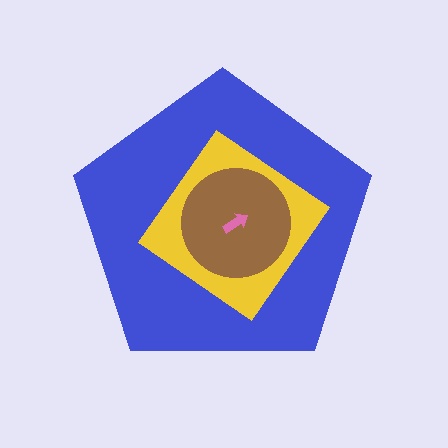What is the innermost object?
The pink arrow.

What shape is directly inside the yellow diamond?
The brown circle.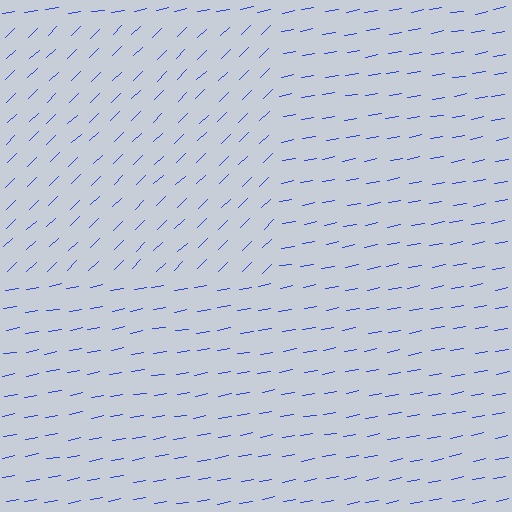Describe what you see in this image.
The image is filled with small blue line segments. A rectangle region in the image has lines oriented differently from the surrounding lines, creating a visible texture boundary.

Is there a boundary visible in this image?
Yes, there is a texture boundary formed by a change in line orientation.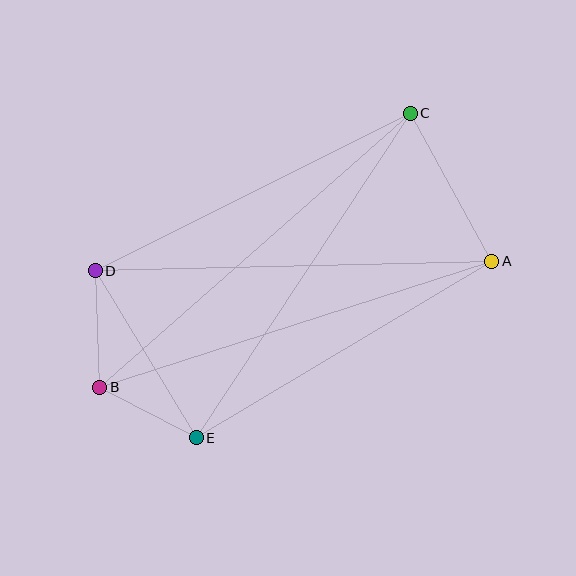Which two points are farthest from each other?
Points B and C are farthest from each other.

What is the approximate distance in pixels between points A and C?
The distance between A and C is approximately 169 pixels.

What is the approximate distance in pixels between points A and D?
The distance between A and D is approximately 397 pixels.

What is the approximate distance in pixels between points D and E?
The distance between D and E is approximately 195 pixels.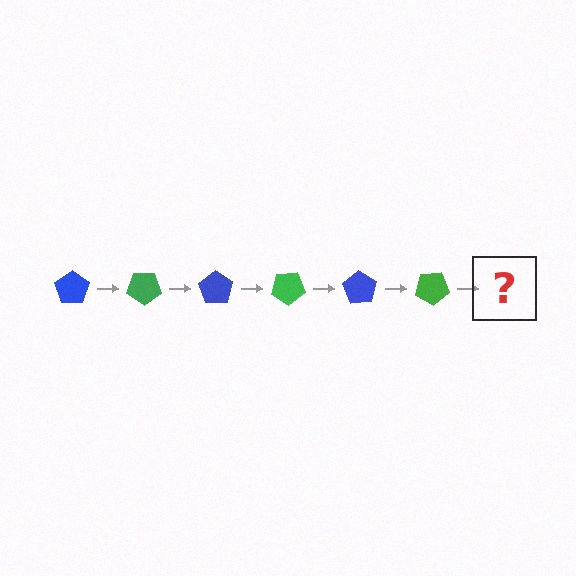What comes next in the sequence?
The next element should be a blue pentagon, rotated 210 degrees from the start.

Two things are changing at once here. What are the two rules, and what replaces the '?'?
The two rules are that it rotates 35 degrees each step and the color cycles through blue and green. The '?' should be a blue pentagon, rotated 210 degrees from the start.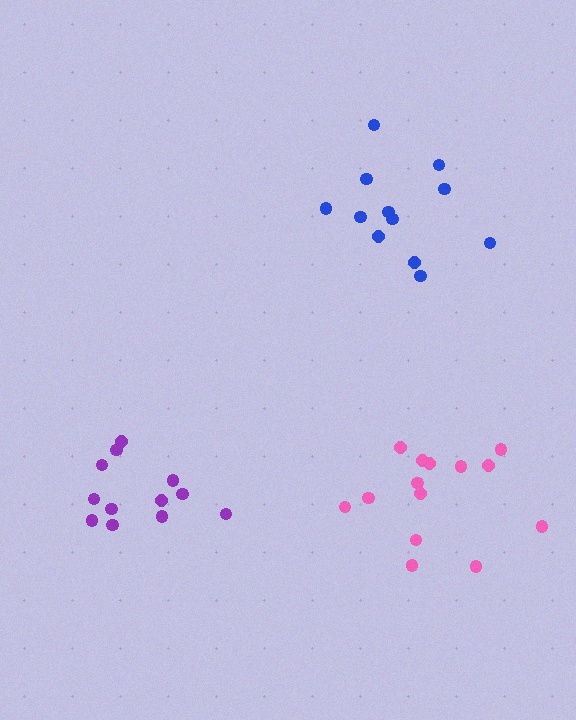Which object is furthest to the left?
The purple cluster is leftmost.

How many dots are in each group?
Group 1: 12 dots, Group 2: 13 dots, Group 3: 14 dots (39 total).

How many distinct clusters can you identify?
There are 3 distinct clusters.